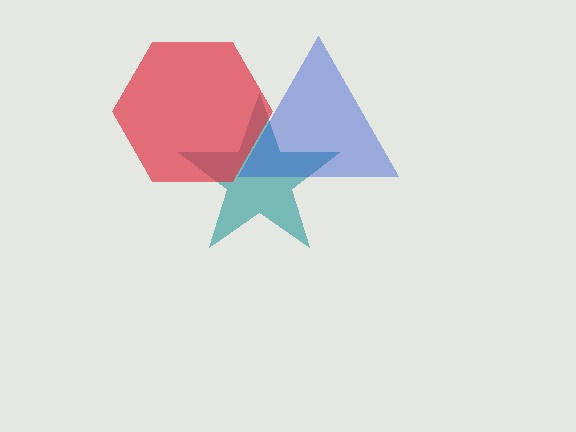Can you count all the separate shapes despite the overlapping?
Yes, there are 3 separate shapes.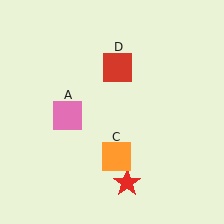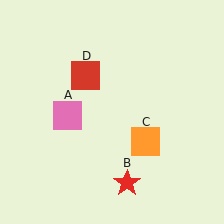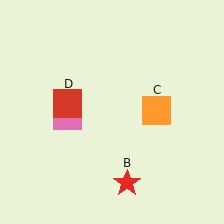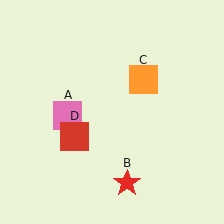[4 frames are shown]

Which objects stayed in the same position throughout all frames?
Pink square (object A) and red star (object B) remained stationary.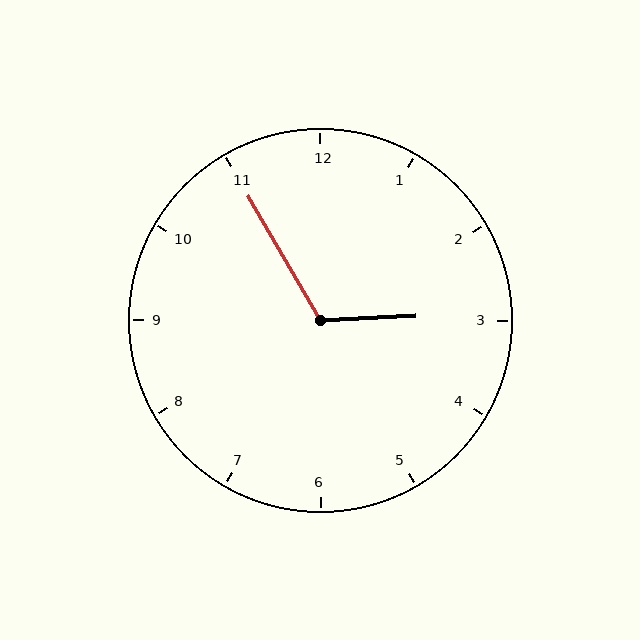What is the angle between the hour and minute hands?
Approximately 118 degrees.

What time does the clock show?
2:55.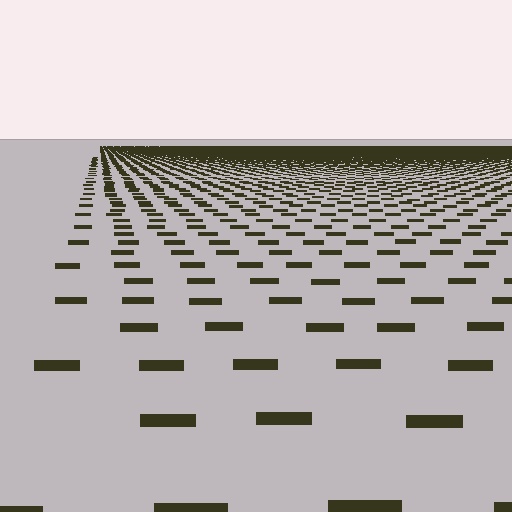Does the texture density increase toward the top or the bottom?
Density increases toward the top.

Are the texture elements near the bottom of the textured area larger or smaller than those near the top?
Larger. Near the bottom, elements are closer to the viewer and appear at a bigger on-screen size.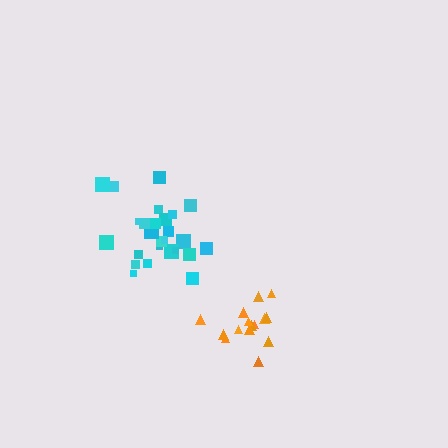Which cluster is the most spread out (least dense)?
Orange.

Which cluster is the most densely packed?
Cyan.